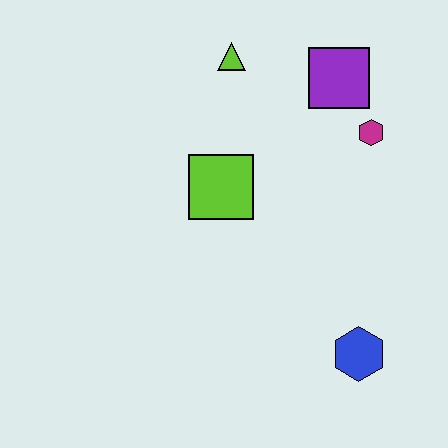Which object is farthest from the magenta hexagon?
The blue hexagon is farthest from the magenta hexagon.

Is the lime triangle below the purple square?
No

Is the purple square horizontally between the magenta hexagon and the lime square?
Yes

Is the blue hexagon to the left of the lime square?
No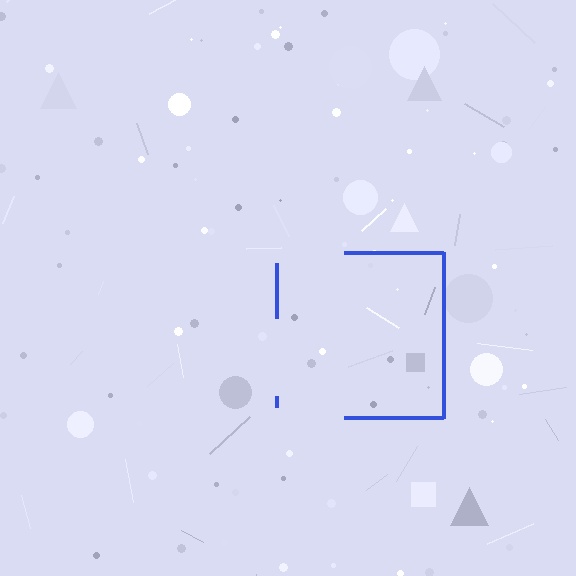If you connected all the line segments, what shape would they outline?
They would outline a square.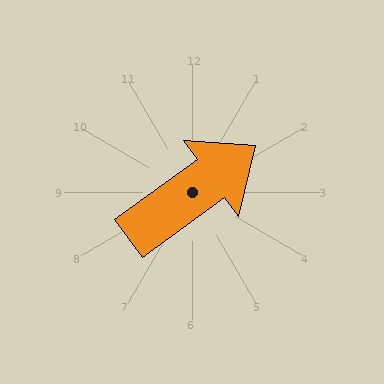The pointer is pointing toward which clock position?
Roughly 2 o'clock.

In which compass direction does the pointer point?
Northeast.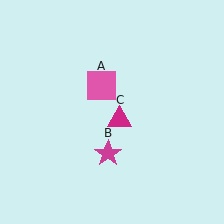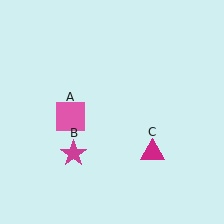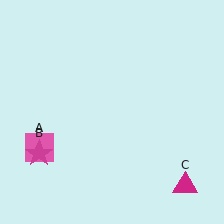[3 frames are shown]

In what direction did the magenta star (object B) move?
The magenta star (object B) moved left.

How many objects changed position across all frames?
3 objects changed position: pink square (object A), magenta star (object B), magenta triangle (object C).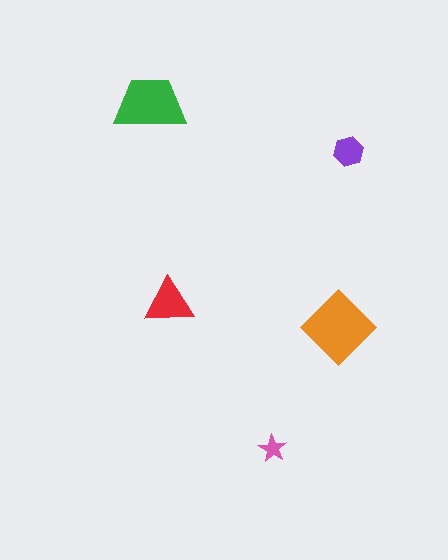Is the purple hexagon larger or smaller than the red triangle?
Smaller.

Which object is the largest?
The orange diamond.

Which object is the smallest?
The pink star.